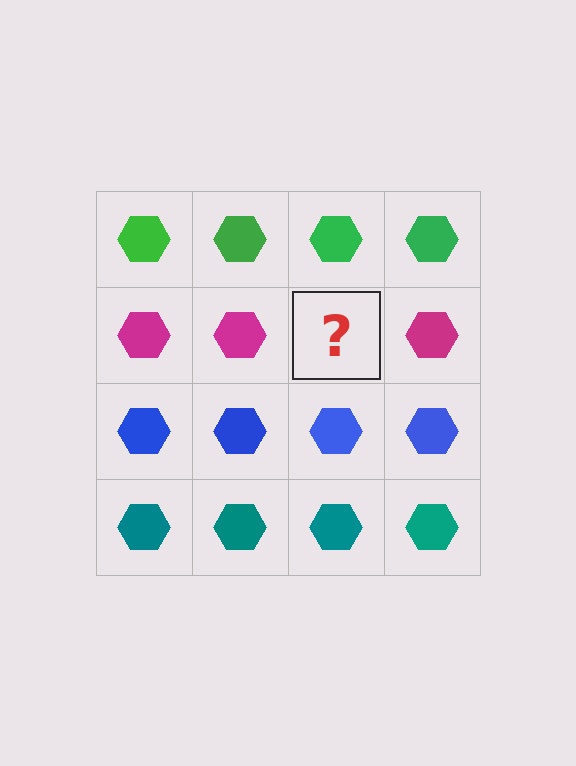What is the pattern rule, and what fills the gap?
The rule is that each row has a consistent color. The gap should be filled with a magenta hexagon.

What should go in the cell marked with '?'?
The missing cell should contain a magenta hexagon.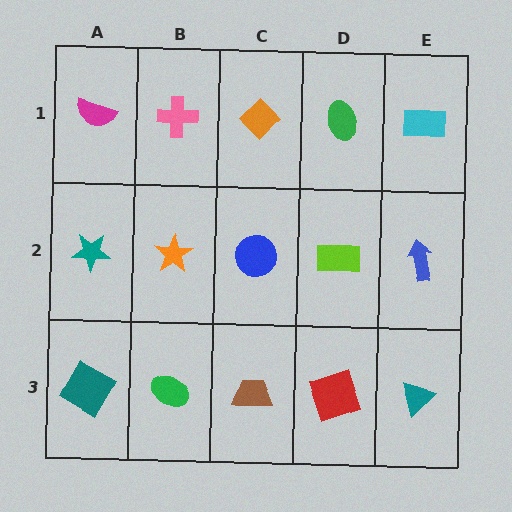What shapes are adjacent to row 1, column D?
A lime rectangle (row 2, column D), an orange diamond (row 1, column C), a cyan rectangle (row 1, column E).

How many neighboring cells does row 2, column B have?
4.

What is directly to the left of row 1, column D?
An orange diamond.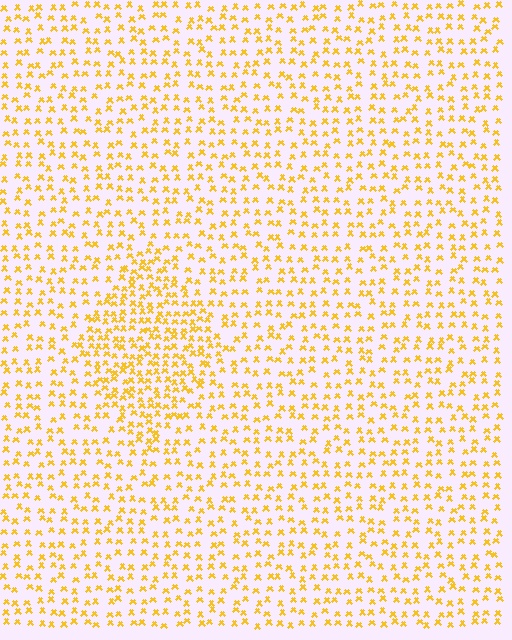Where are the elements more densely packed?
The elements are more densely packed inside the diamond boundary.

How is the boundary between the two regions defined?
The boundary is defined by a change in element density (approximately 1.8x ratio). All elements are the same color, size, and shape.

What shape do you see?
I see a diamond.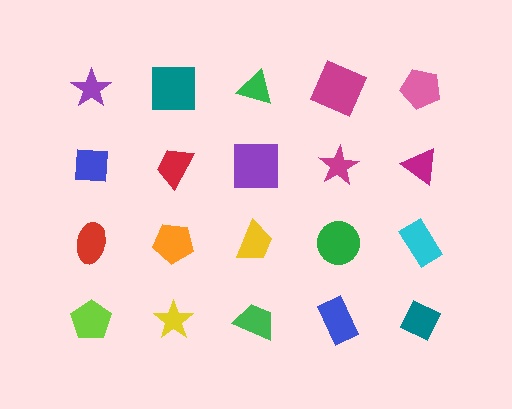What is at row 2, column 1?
A blue square.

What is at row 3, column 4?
A green circle.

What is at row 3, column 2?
An orange pentagon.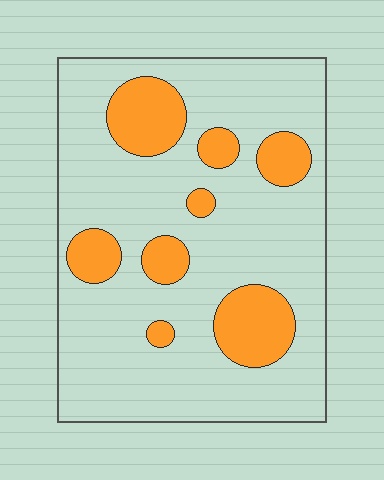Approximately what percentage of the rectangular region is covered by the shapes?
Approximately 20%.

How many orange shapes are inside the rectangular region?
8.